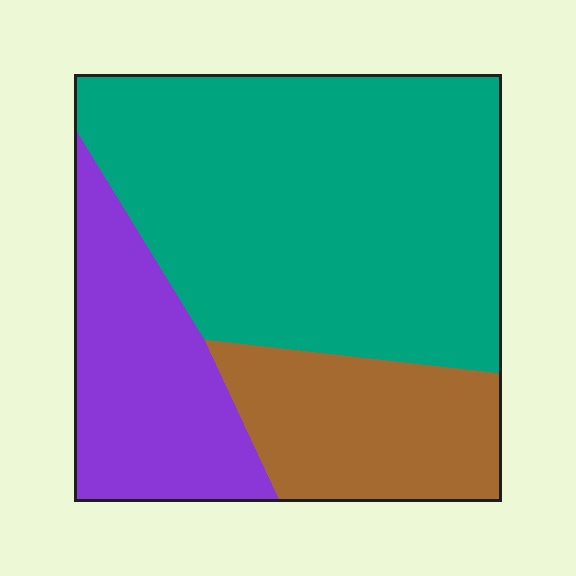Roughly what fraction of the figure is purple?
Purple takes up less than a quarter of the figure.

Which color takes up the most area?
Teal, at roughly 55%.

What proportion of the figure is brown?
Brown covers about 20% of the figure.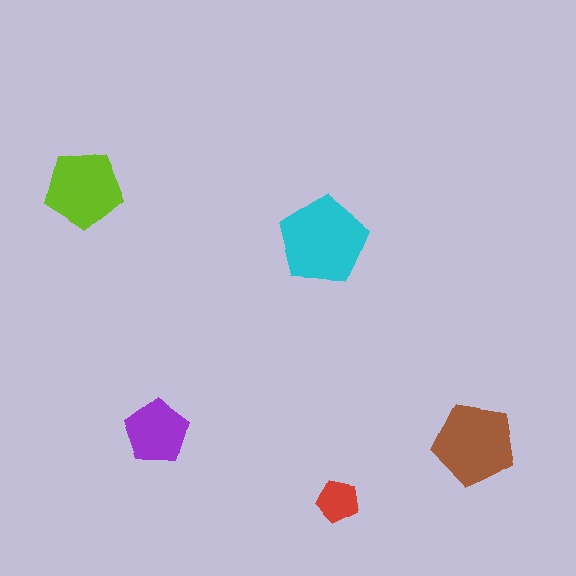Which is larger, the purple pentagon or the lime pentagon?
The lime one.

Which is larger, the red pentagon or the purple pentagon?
The purple one.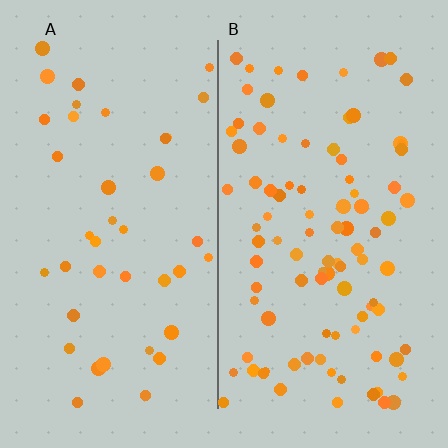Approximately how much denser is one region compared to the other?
Approximately 2.4× — region B over region A.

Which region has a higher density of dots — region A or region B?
B (the right).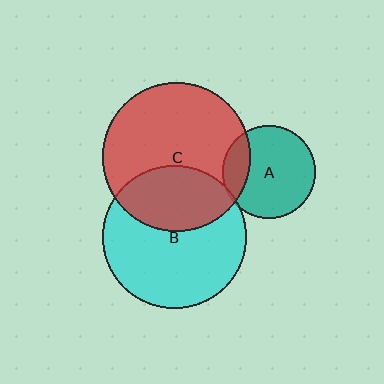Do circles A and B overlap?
Yes.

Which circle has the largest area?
Circle C (red).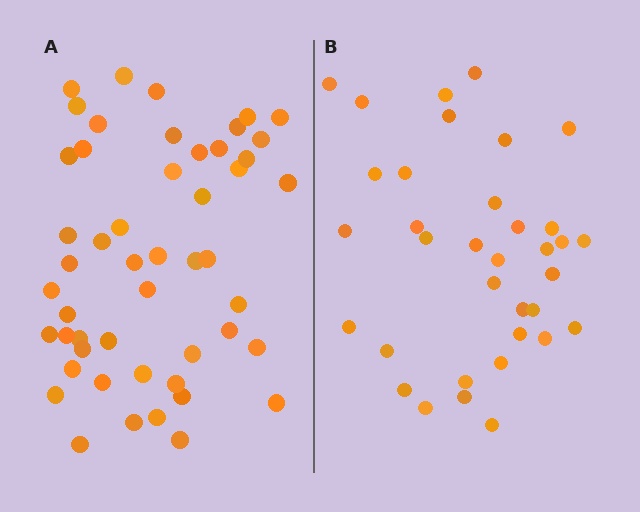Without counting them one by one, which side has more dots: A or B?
Region A (the left region) has more dots.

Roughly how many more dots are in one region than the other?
Region A has approximately 15 more dots than region B.